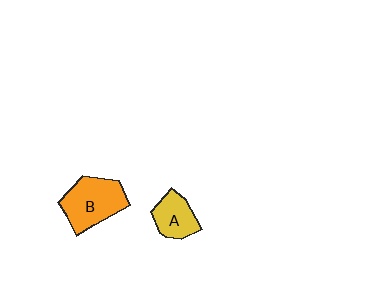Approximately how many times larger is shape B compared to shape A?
Approximately 1.6 times.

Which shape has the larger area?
Shape B (orange).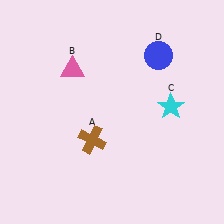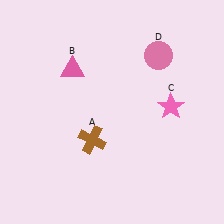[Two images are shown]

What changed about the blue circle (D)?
In Image 1, D is blue. In Image 2, it changed to pink.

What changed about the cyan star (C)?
In Image 1, C is cyan. In Image 2, it changed to pink.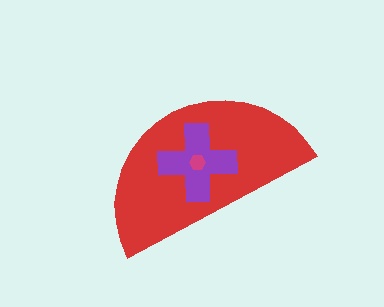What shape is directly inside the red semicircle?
The purple cross.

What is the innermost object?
The magenta hexagon.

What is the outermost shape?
The red semicircle.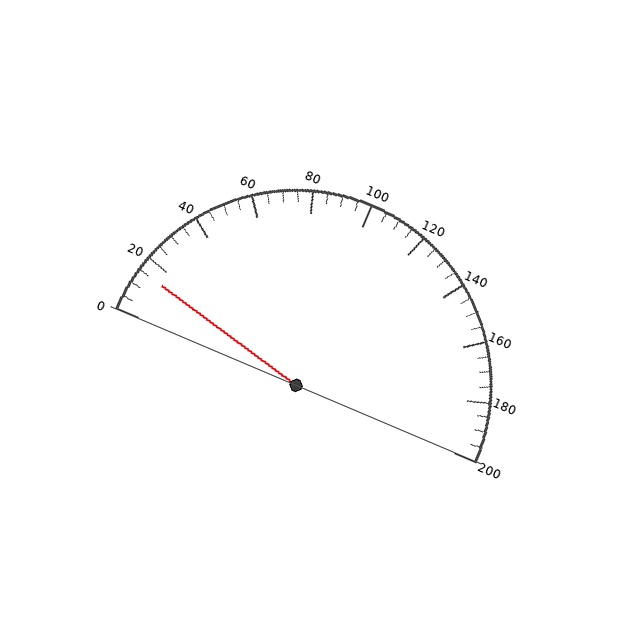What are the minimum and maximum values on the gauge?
The gauge ranges from 0 to 200.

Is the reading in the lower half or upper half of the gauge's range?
The reading is in the lower half of the range (0 to 200).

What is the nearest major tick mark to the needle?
The nearest major tick mark is 20.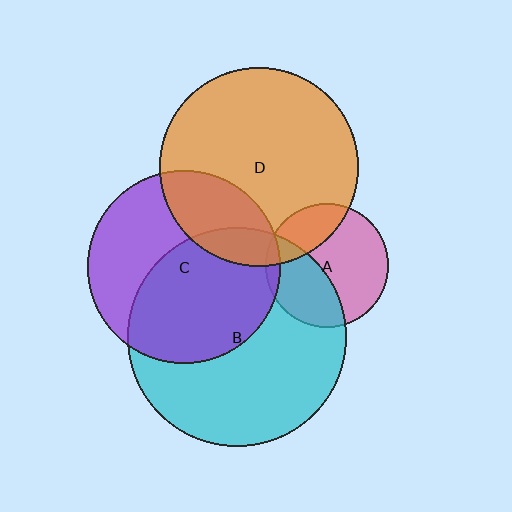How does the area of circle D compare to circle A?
Approximately 2.6 times.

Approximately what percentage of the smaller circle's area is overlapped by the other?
Approximately 40%.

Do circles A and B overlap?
Yes.